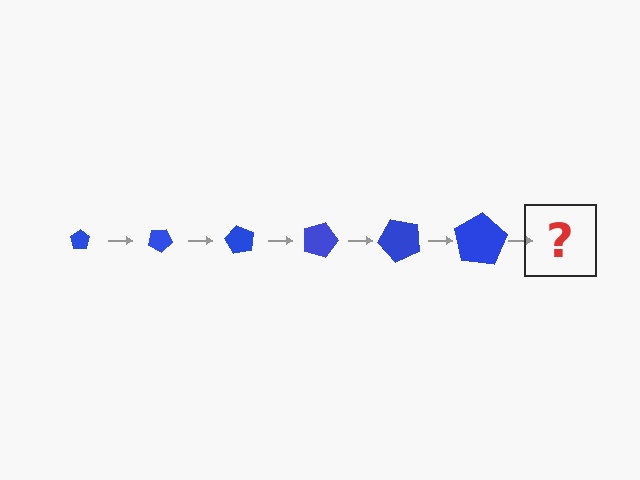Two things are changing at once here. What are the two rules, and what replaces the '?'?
The two rules are that the pentagon grows larger each step and it rotates 30 degrees each step. The '?' should be a pentagon, larger than the previous one and rotated 180 degrees from the start.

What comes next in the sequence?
The next element should be a pentagon, larger than the previous one and rotated 180 degrees from the start.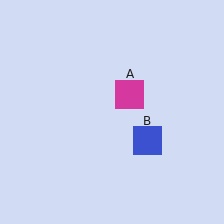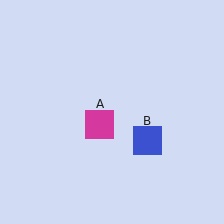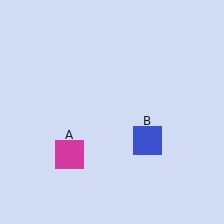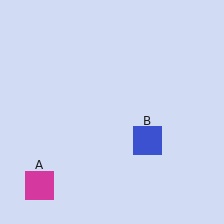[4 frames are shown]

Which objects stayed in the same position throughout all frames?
Blue square (object B) remained stationary.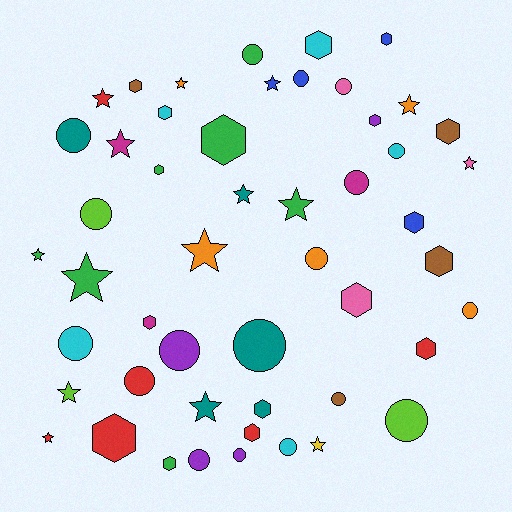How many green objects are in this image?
There are 7 green objects.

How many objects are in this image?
There are 50 objects.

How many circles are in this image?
There are 18 circles.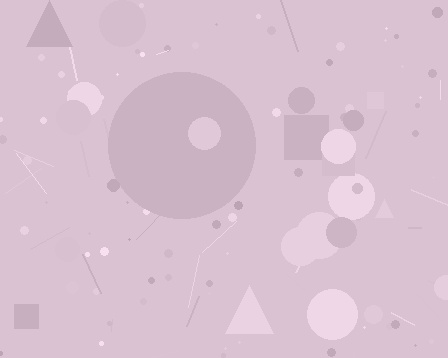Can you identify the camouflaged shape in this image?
The camouflaged shape is a circle.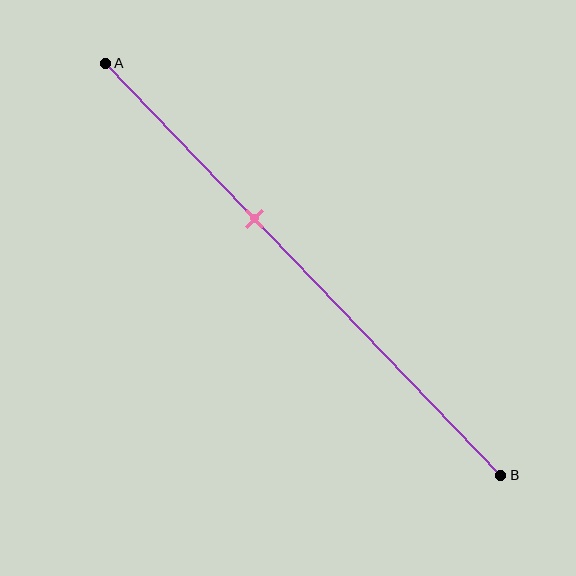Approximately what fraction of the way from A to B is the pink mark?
The pink mark is approximately 40% of the way from A to B.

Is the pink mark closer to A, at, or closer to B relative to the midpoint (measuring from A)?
The pink mark is closer to point A than the midpoint of segment AB.